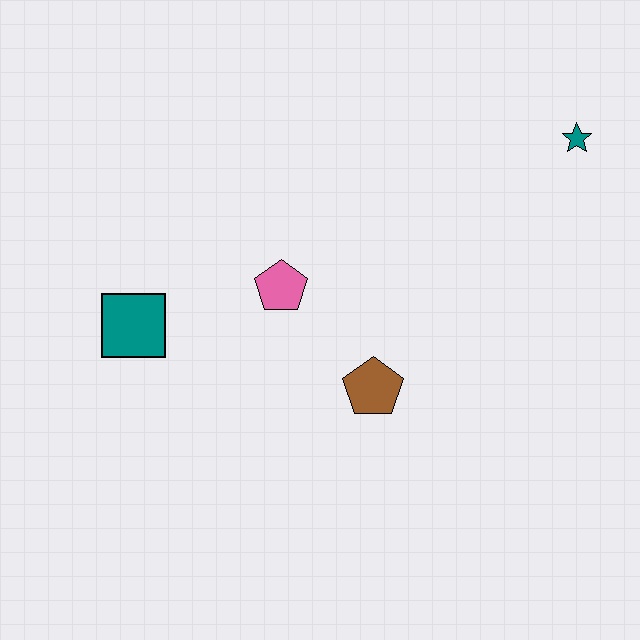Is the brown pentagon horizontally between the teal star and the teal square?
Yes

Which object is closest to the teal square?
The pink pentagon is closest to the teal square.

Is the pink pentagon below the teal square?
No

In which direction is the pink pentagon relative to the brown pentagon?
The pink pentagon is above the brown pentagon.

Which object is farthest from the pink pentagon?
The teal star is farthest from the pink pentagon.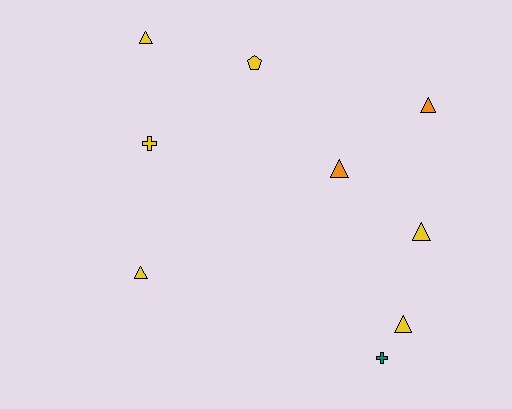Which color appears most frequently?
Yellow, with 6 objects.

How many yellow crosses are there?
There is 1 yellow cross.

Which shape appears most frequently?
Triangle, with 6 objects.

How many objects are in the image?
There are 9 objects.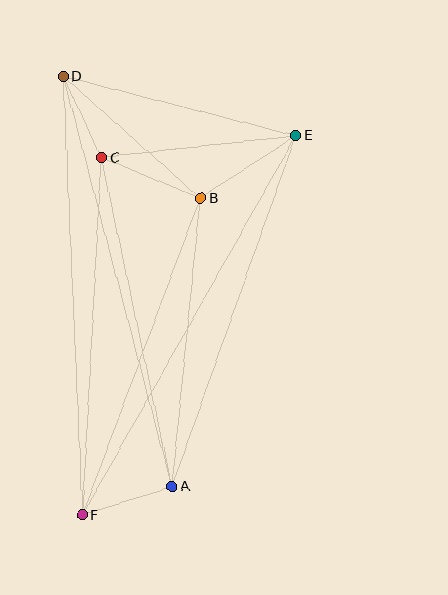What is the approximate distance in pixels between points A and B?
The distance between A and B is approximately 290 pixels.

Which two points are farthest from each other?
Points D and F are farthest from each other.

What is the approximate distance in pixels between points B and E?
The distance between B and E is approximately 114 pixels.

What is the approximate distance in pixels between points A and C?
The distance between A and C is approximately 337 pixels.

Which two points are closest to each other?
Points C and D are closest to each other.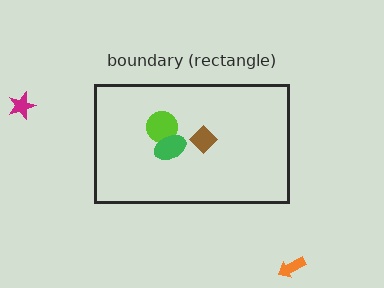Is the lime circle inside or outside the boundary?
Inside.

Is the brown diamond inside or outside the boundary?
Inside.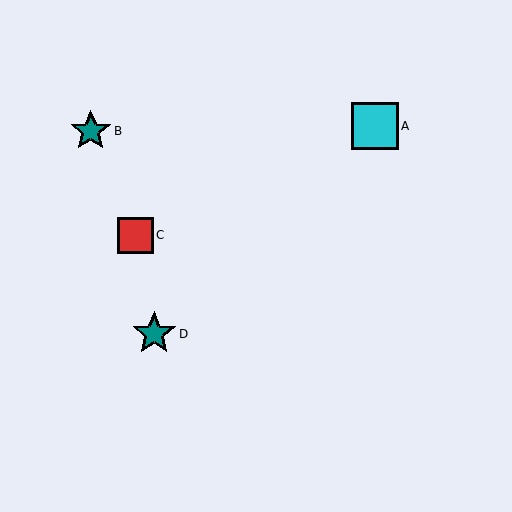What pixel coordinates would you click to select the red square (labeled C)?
Click at (135, 235) to select the red square C.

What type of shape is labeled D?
Shape D is a teal star.